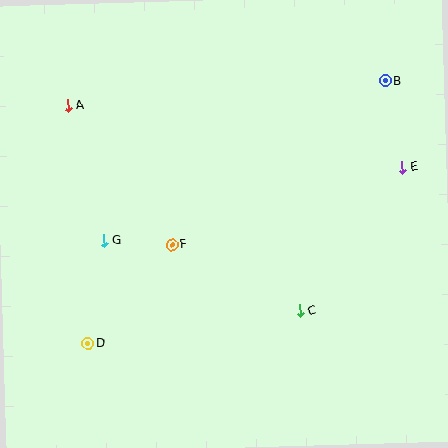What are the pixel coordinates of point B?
Point B is at (385, 81).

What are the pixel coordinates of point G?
Point G is at (104, 241).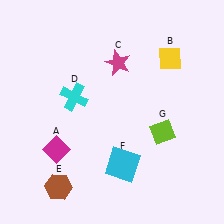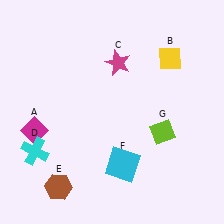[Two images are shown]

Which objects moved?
The objects that moved are: the magenta diamond (A), the cyan cross (D).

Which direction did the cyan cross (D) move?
The cyan cross (D) moved down.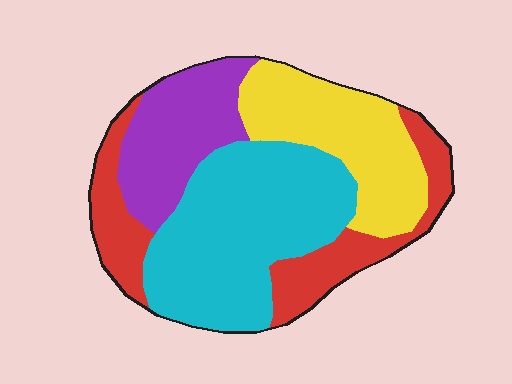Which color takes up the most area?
Cyan, at roughly 35%.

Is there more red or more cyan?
Cyan.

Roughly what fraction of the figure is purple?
Purple takes up about one fifth (1/5) of the figure.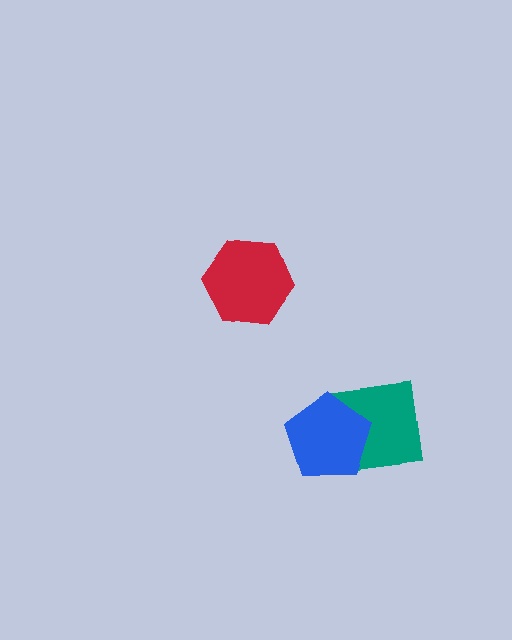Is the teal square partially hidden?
Yes, it is partially covered by another shape.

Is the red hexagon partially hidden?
No, no other shape covers it.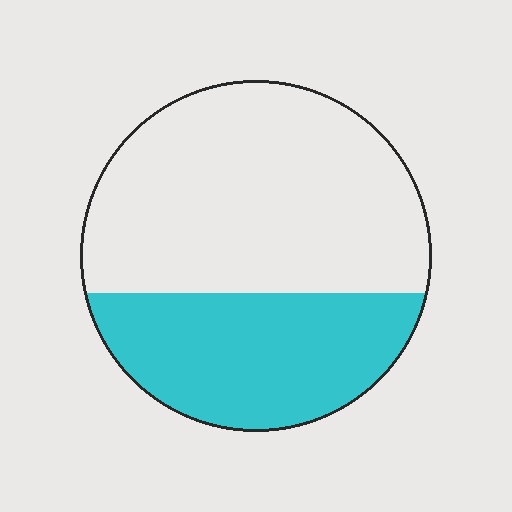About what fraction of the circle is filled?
About three eighths (3/8).